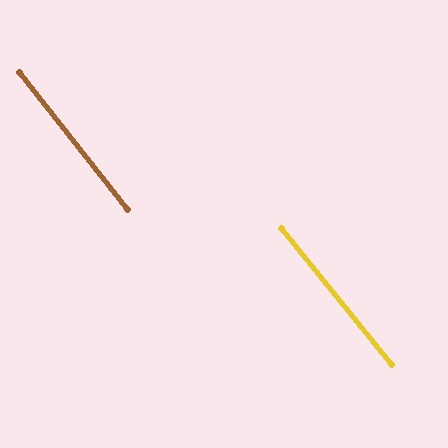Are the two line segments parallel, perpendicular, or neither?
Parallel — their directions differ by only 0.8°.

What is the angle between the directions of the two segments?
Approximately 1 degree.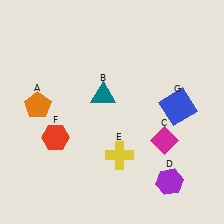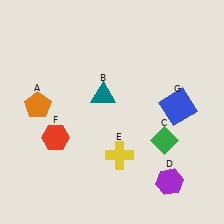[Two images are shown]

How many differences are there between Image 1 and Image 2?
There is 1 difference between the two images.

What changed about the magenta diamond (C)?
In Image 1, C is magenta. In Image 2, it changed to green.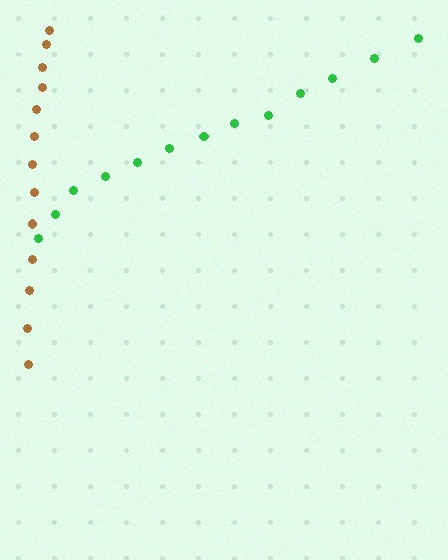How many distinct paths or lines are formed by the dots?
There are 2 distinct paths.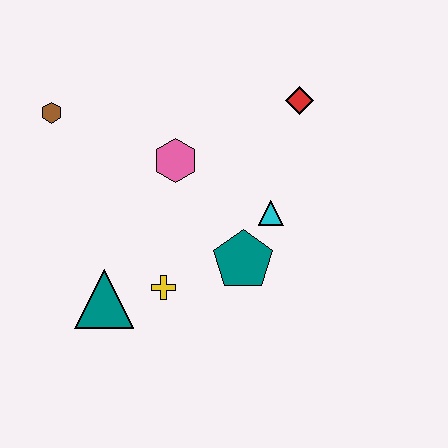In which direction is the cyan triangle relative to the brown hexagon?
The cyan triangle is to the right of the brown hexagon.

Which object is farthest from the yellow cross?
The red diamond is farthest from the yellow cross.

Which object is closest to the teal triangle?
The yellow cross is closest to the teal triangle.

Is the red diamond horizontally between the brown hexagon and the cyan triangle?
No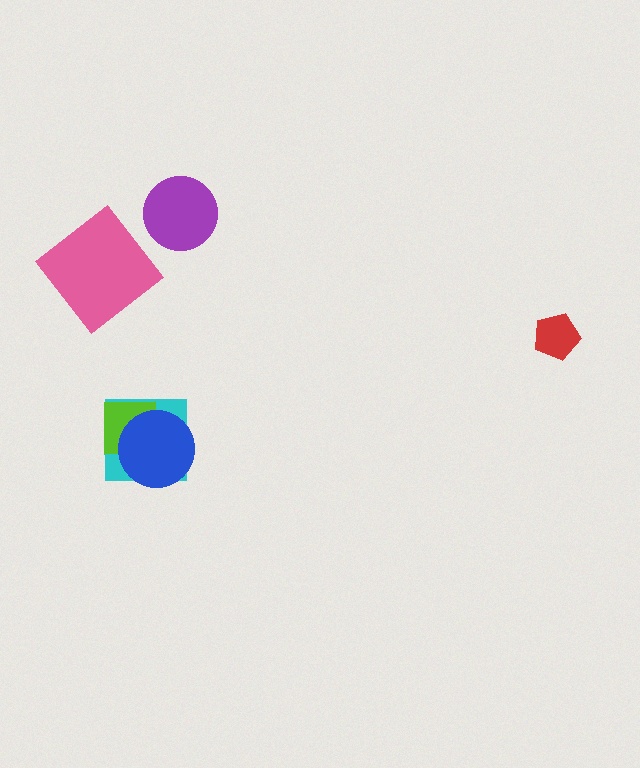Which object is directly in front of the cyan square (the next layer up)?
The lime square is directly in front of the cyan square.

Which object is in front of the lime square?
The blue circle is in front of the lime square.